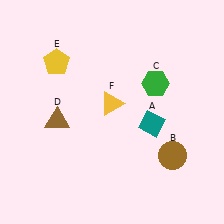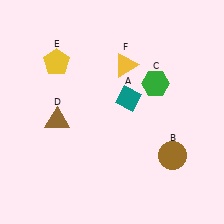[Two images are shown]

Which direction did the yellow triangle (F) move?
The yellow triangle (F) moved up.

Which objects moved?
The objects that moved are: the teal diamond (A), the yellow triangle (F).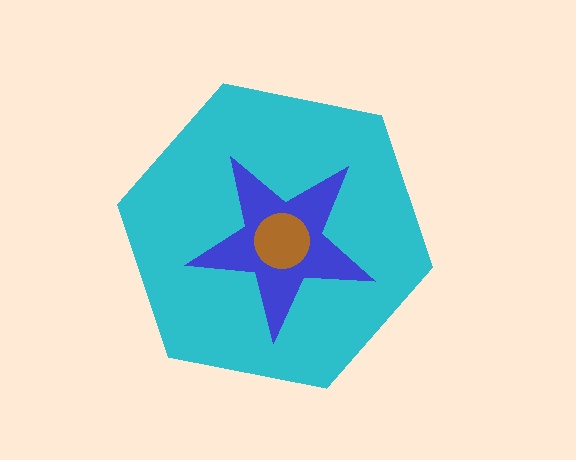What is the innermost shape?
The brown circle.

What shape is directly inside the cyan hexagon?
The blue star.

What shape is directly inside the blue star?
The brown circle.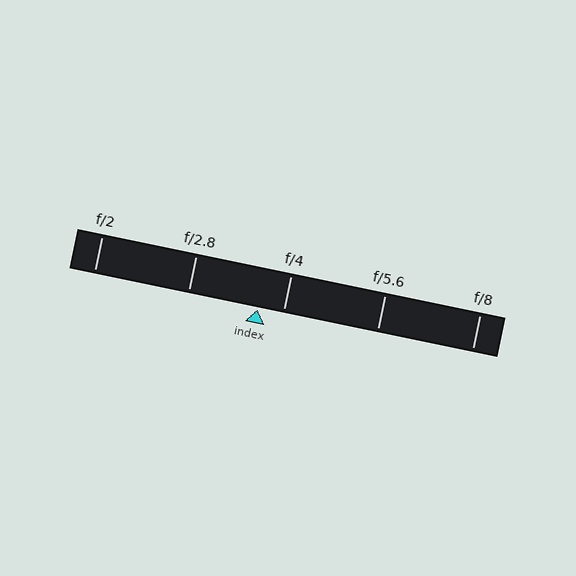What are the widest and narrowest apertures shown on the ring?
The widest aperture shown is f/2 and the narrowest is f/8.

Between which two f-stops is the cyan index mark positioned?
The index mark is between f/2.8 and f/4.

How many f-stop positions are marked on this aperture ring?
There are 5 f-stop positions marked.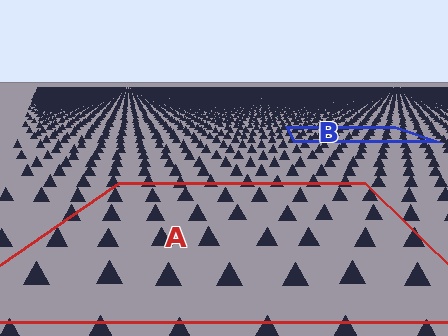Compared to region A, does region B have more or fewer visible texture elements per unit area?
Region B has more texture elements per unit area — they are packed more densely because it is farther away.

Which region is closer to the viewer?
Region A is closer. The texture elements there are larger and more spread out.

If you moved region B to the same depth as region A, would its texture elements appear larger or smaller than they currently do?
They would appear larger. At a closer depth, the same texture elements are projected at a bigger on-screen size.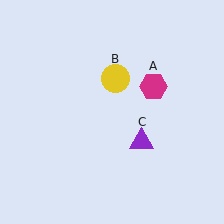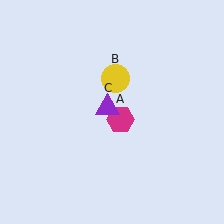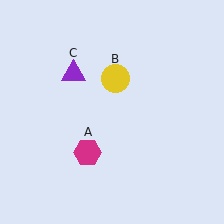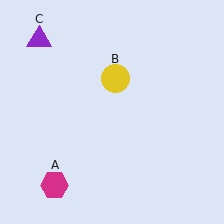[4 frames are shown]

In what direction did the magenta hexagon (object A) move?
The magenta hexagon (object A) moved down and to the left.